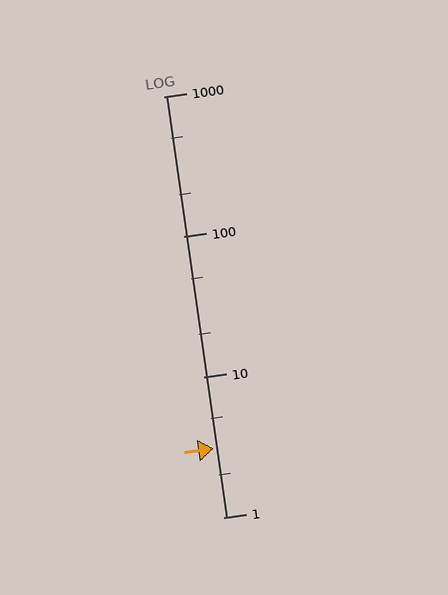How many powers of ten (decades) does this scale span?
The scale spans 3 decades, from 1 to 1000.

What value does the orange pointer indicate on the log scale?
The pointer indicates approximately 3.1.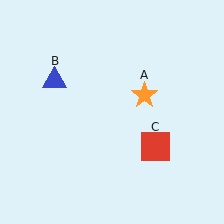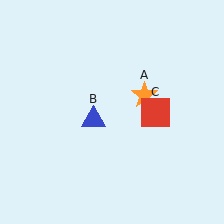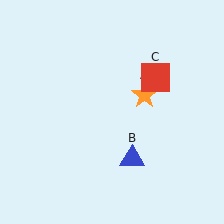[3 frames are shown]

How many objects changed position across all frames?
2 objects changed position: blue triangle (object B), red square (object C).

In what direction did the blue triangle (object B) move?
The blue triangle (object B) moved down and to the right.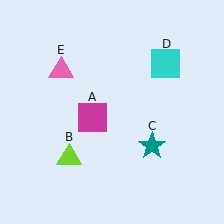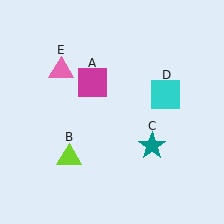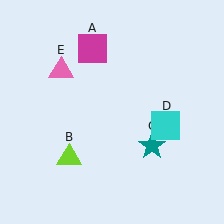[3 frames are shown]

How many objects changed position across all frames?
2 objects changed position: magenta square (object A), cyan square (object D).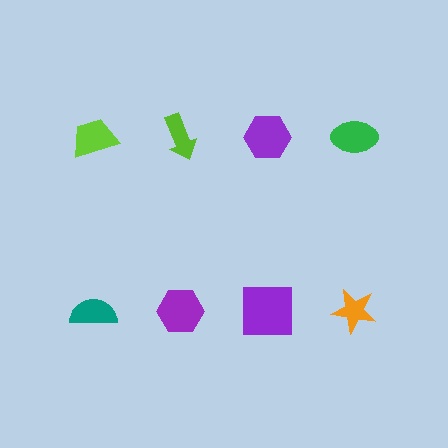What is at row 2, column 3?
A purple square.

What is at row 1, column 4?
A green ellipse.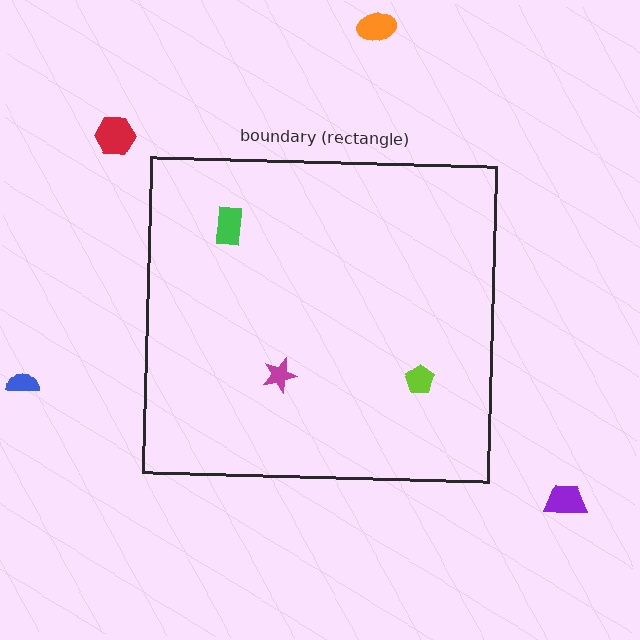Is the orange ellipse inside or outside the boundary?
Outside.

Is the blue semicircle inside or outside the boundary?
Outside.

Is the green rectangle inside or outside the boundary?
Inside.